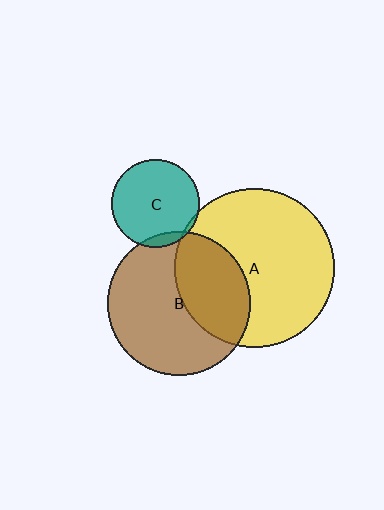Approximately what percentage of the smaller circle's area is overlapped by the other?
Approximately 5%.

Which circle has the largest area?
Circle A (yellow).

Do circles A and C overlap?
Yes.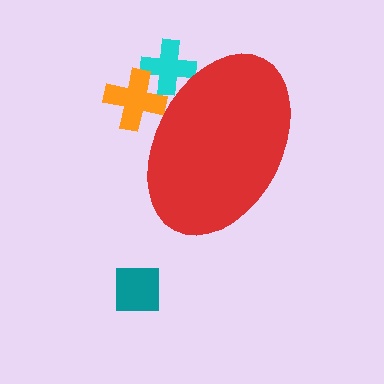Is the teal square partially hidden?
No, the teal square is fully visible.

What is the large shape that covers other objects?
A red ellipse.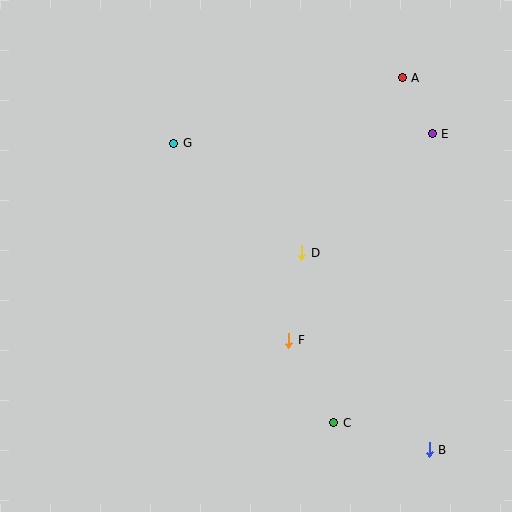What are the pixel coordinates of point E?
Point E is at (432, 134).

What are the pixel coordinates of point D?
Point D is at (302, 253).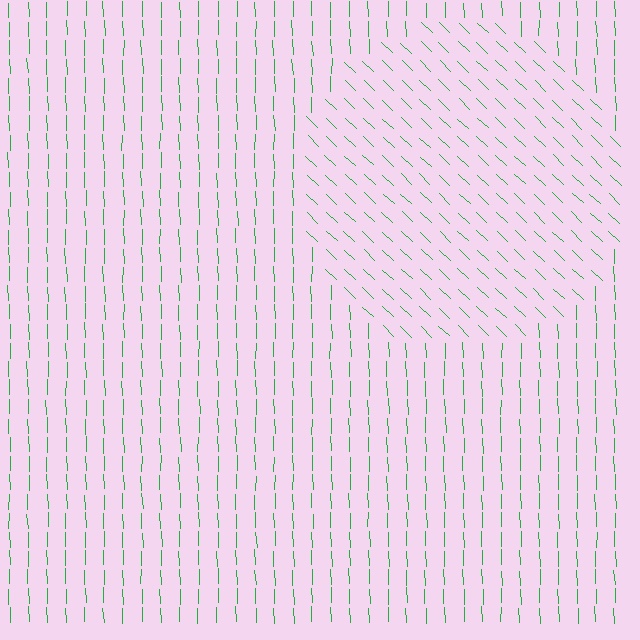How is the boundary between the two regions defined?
The boundary is defined purely by a change in line orientation (approximately 45 degrees difference). All lines are the same color and thickness.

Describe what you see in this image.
The image is filled with small green line segments. A circle region in the image has lines oriented differently from the surrounding lines, creating a visible texture boundary.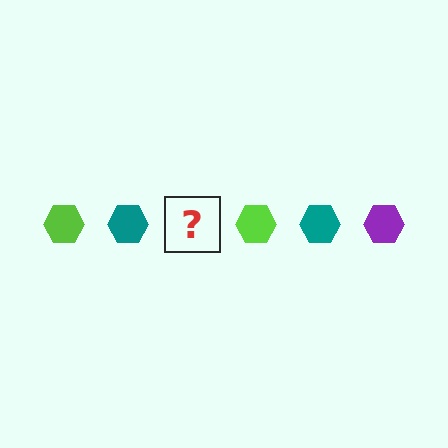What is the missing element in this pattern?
The missing element is a purple hexagon.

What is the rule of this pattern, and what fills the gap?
The rule is that the pattern cycles through lime, teal, purple hexagons. The gap should be filled with a purple hexagon.